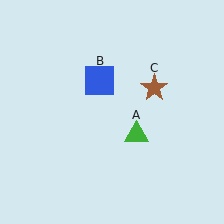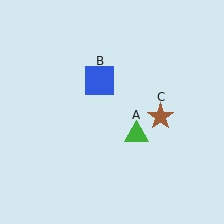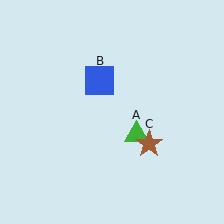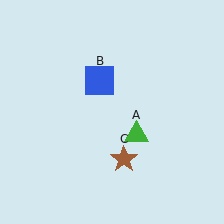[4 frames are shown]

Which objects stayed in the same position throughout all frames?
Green triangle (object A) and blue square (object B) remained stationary.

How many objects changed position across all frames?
1 object changed position: brown star (object C).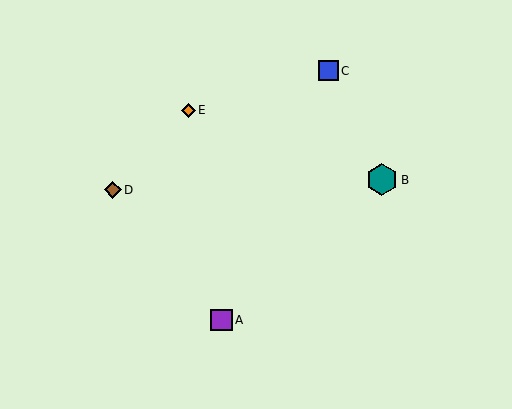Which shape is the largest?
The teal hexagon (labeled B) is the largest.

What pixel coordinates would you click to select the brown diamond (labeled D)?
Click at (113, 190) to select the brown diamond D.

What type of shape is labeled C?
Shape C is a blue square.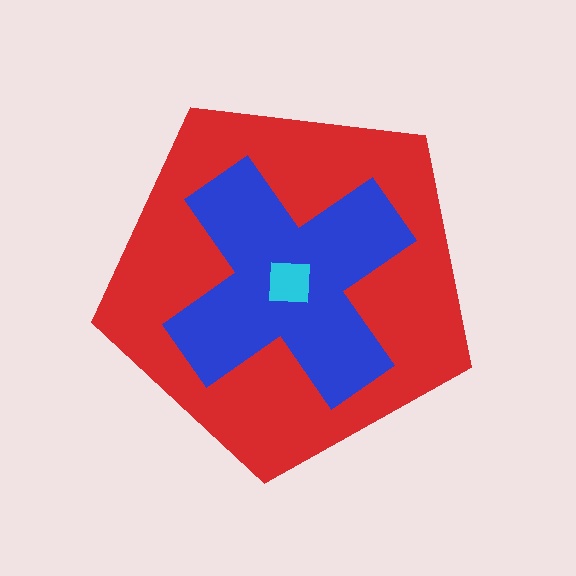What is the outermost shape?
The red pentagon.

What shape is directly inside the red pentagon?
The blue cross.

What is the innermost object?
The cyan square.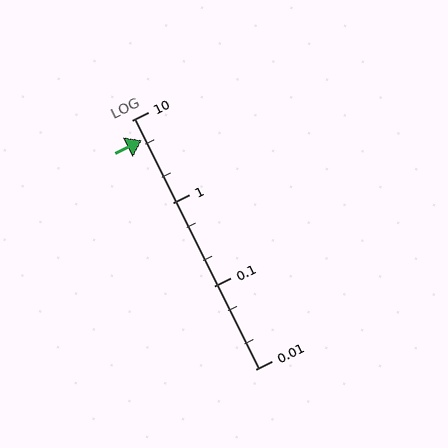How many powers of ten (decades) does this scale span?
The scale spans 3 decades, from 0.01 to 10.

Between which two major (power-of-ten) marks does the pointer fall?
The pointer is between 1 and 10.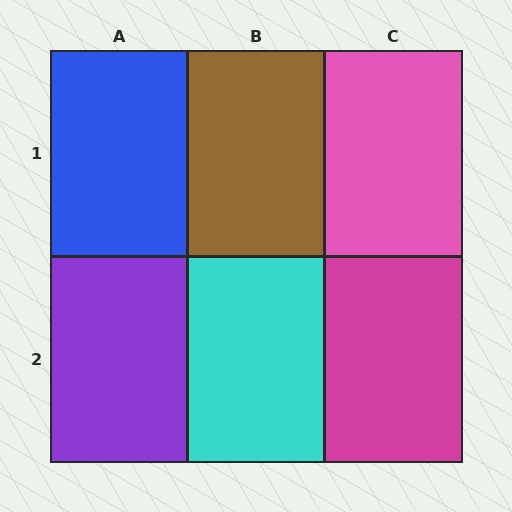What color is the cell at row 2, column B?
Cyan.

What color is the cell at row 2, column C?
Magenta.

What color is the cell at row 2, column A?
Purple.